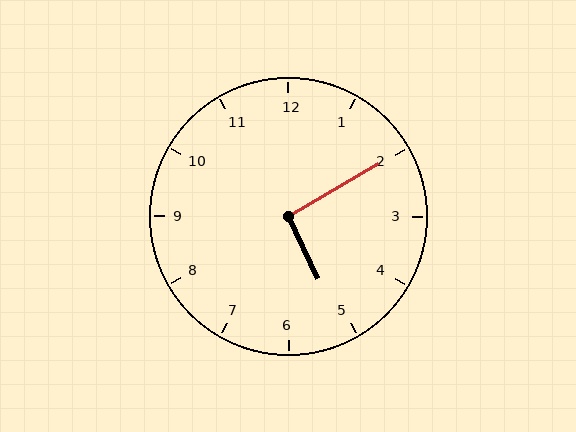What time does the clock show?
5:10.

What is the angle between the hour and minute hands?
Approximately 95 degrees.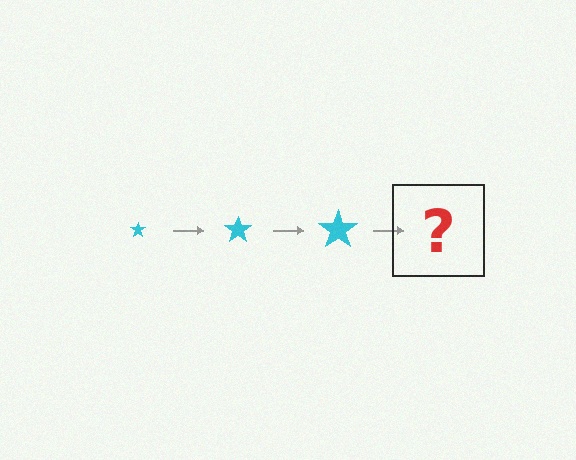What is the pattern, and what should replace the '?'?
The pattern is that the star gets progressively larger each step. The '?' should be a cyan star, larger than the previous one.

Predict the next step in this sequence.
The next step is a cyan star, larger than the previous one.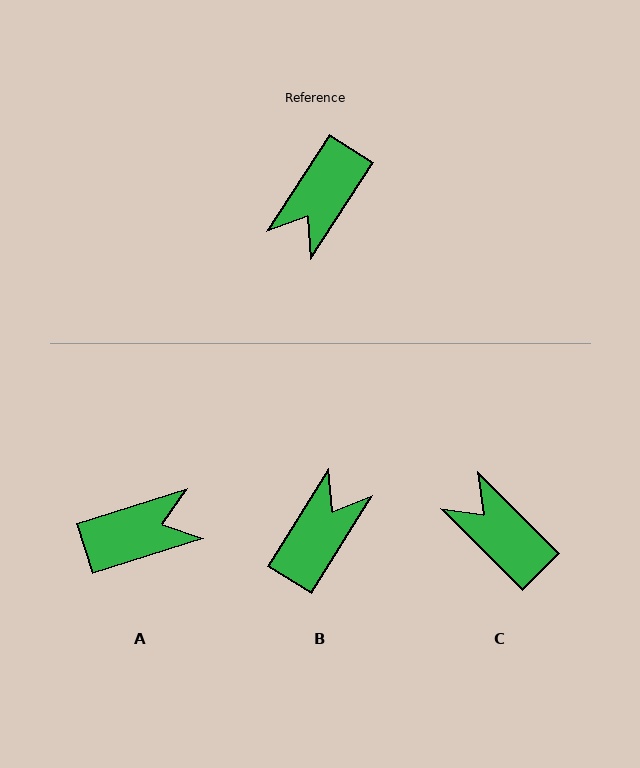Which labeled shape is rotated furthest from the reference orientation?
B, about 179 degrees away.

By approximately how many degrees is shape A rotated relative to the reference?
Approximately 140 degrees counter-clockwise.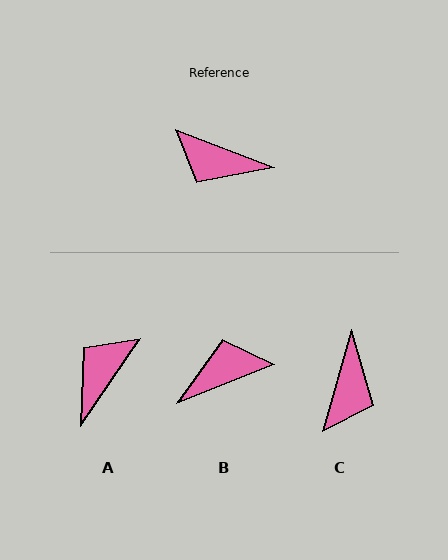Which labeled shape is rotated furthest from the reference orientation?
B, about 137 degrees away.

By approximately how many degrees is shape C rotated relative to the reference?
Approximately 95 degrees counter-clockwise.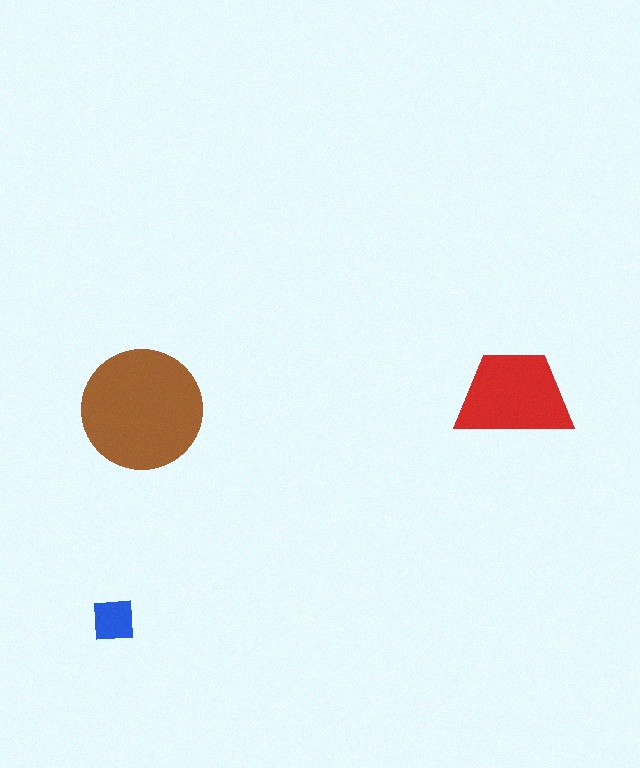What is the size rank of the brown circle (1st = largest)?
1st.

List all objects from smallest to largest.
The blue square, the red trapezoid, the brown circle.